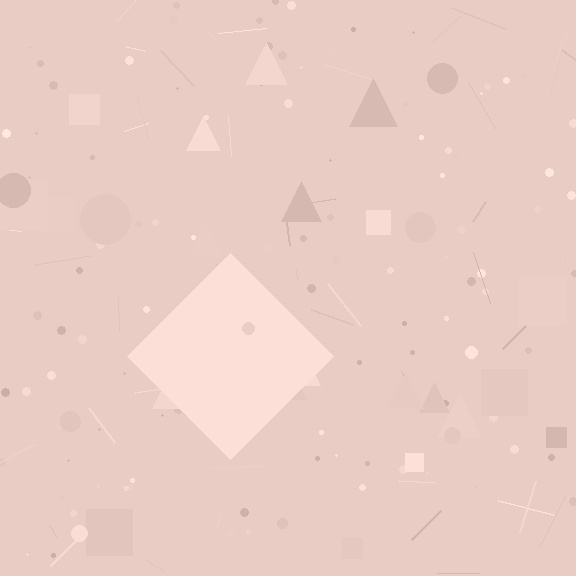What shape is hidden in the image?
A diamond is hidden in the image.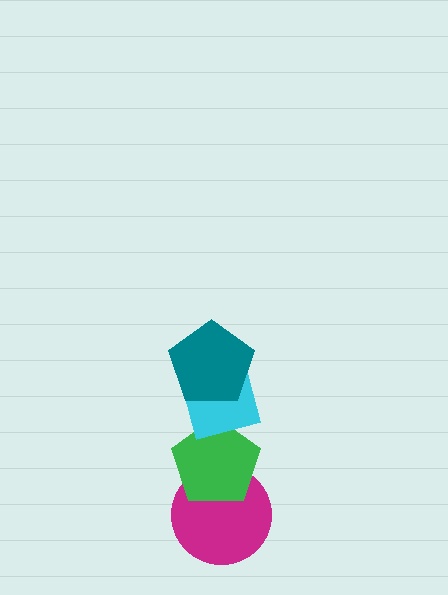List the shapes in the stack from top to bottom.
From top to bottom: the teal pentagon, the cyan square, the green pentagon, the magenta circle.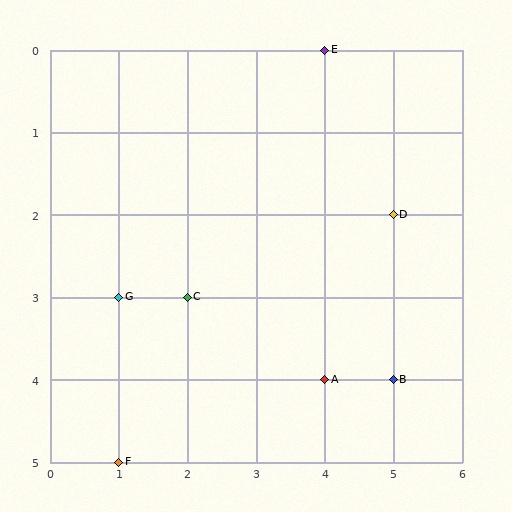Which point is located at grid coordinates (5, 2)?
Point D is at (5, 2).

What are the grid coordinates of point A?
Point A is at grid coordinates (4, 4).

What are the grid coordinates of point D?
Point D is at grid coordinates (5, 2).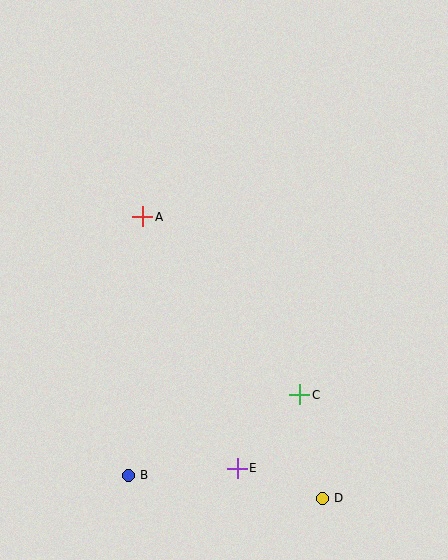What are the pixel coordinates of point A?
Point A is at (143, 217).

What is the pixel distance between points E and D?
The distance between E and D is 90 pixels.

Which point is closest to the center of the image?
Point A at (143, 217) is closest to the center.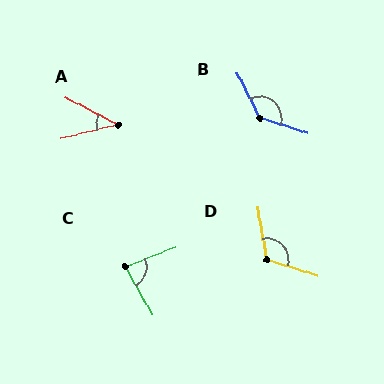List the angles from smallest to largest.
A (41°), C (83°), D (117°), B (134°).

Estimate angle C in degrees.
Approximately 83 degrees.